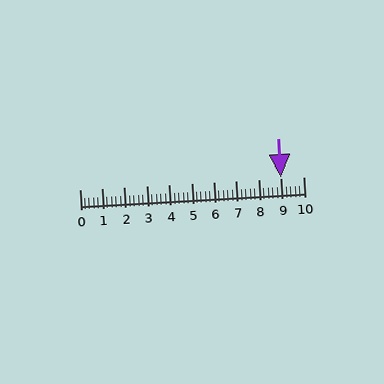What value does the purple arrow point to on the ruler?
The purple arrow points to approximately 9.0.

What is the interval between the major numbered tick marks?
The major tick marks are spaced 1 units apart.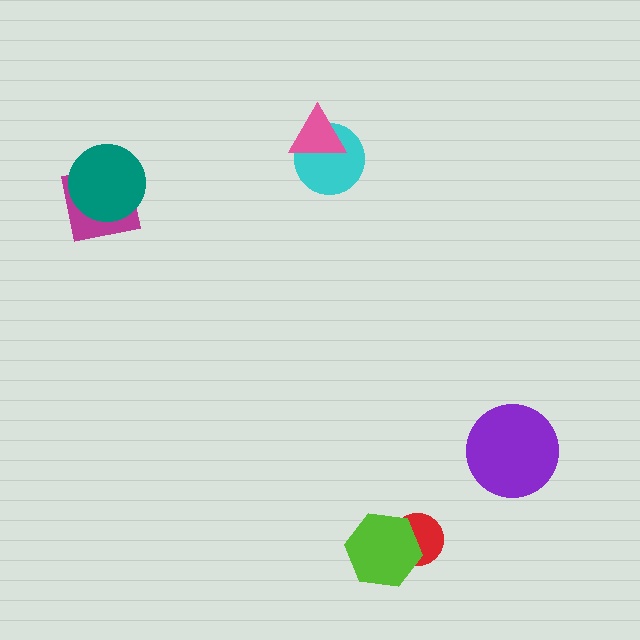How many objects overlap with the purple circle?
0 objects overlap with the purple circle.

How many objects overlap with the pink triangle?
1 object overlaps with the pink triangle.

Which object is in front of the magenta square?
The teal circle is in front of the magenta square.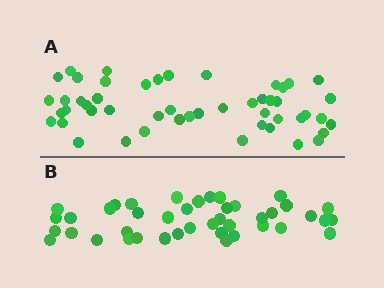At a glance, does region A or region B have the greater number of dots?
Region A (the top region) has more dots.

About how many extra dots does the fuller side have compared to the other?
Region A has roughly 8 or so more dots than region B.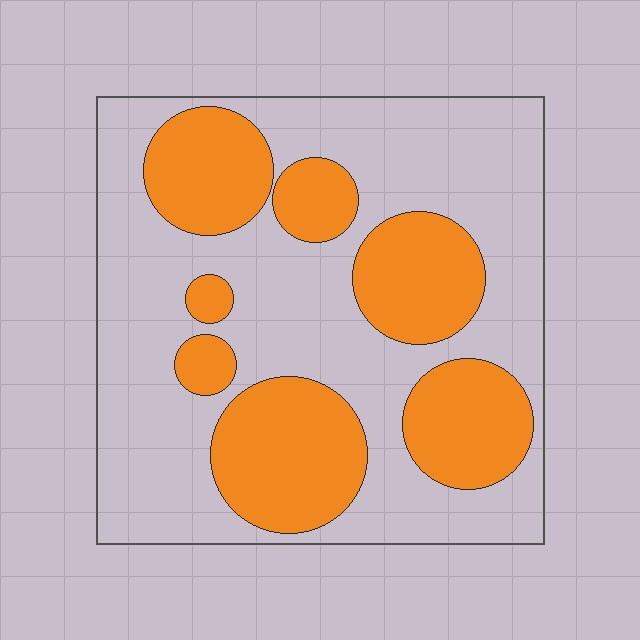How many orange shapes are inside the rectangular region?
7.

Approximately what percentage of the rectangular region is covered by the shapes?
Approximately 35%.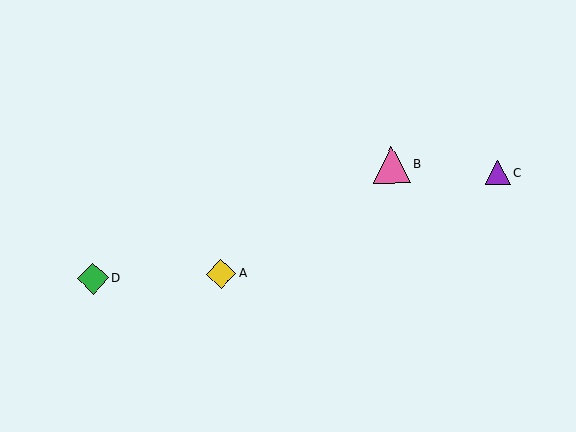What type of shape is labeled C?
Shape C is a purple triangle.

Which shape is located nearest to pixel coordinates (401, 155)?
The pink triangle (labeled B) at (392, 164) is nearest to that location.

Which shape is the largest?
The pink triangle (labeled B) is the largest.